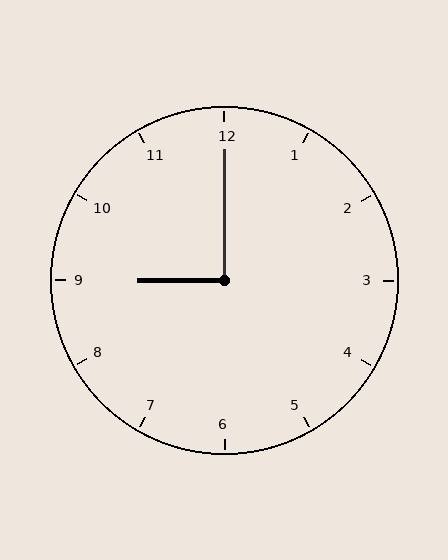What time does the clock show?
9:00.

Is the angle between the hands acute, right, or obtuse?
It is right.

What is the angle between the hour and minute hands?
Approximately 90 degrees.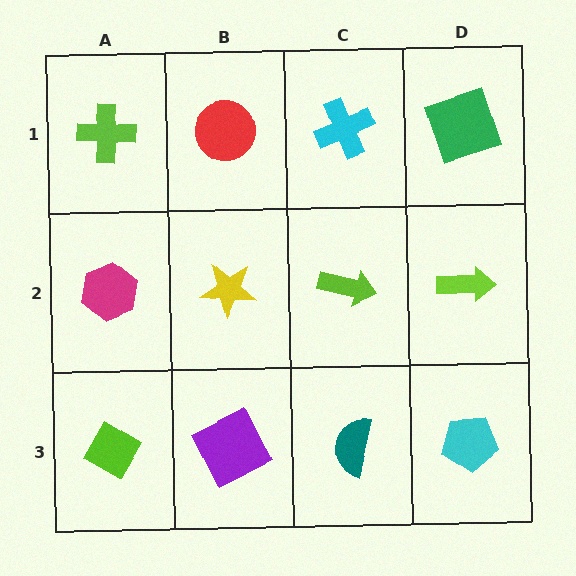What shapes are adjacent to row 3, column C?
A lime arrow (row 2, column C), a purple square (row 3, column B), a cyan pentagon (row 3, column D).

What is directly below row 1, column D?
A lime arrow.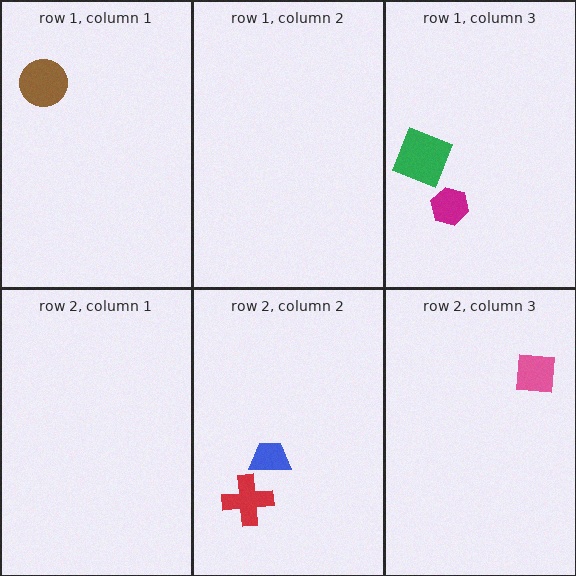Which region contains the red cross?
The row 2, column 2 region.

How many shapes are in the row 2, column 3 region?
1.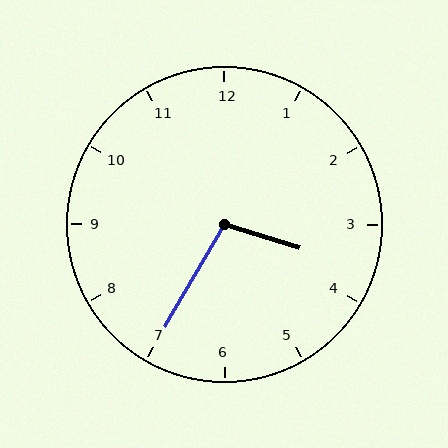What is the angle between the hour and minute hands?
Approximately 102 degrees.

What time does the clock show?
3:35.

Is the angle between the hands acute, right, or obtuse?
It is obtuse.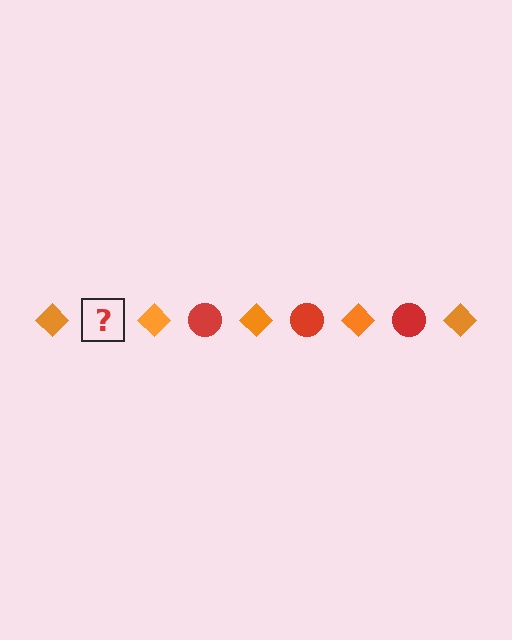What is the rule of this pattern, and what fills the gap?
The rule is that the pattern alternates between orange diamond and red circle. The gap should be filled with a red circle.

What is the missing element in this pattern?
The missing element is a red circle.